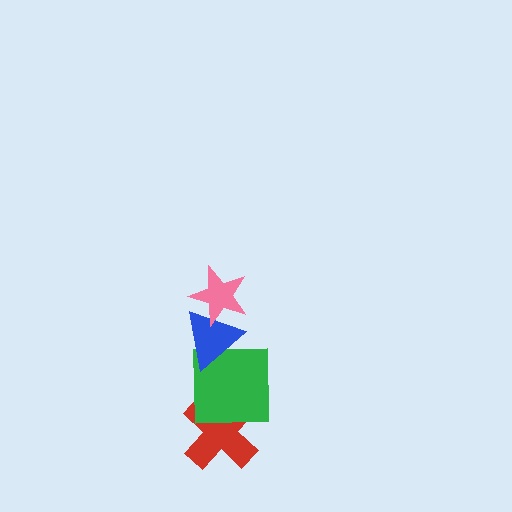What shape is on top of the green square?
The blue triangle is on top of the green square.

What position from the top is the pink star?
The pink star is 1st from the top.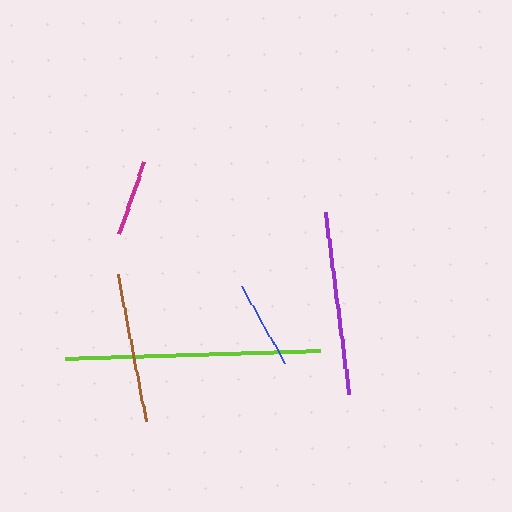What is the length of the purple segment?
The purple segment is approximately 184 pixels long.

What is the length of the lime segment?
The lime segment is approximately 255 pixels long.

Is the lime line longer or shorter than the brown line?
The lime line is longer than the brown line.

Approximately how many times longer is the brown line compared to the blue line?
The brown line is approximately 1.7 times the length of the blue line.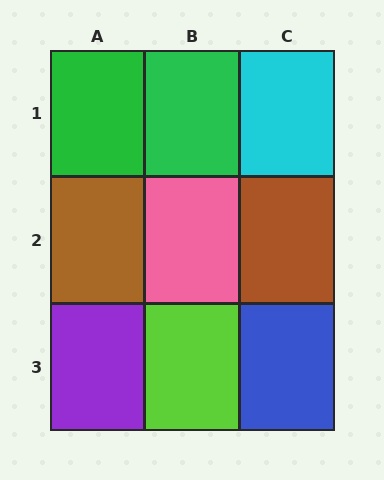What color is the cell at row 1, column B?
Green.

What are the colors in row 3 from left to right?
Purple, lime, blue.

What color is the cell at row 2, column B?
Pink.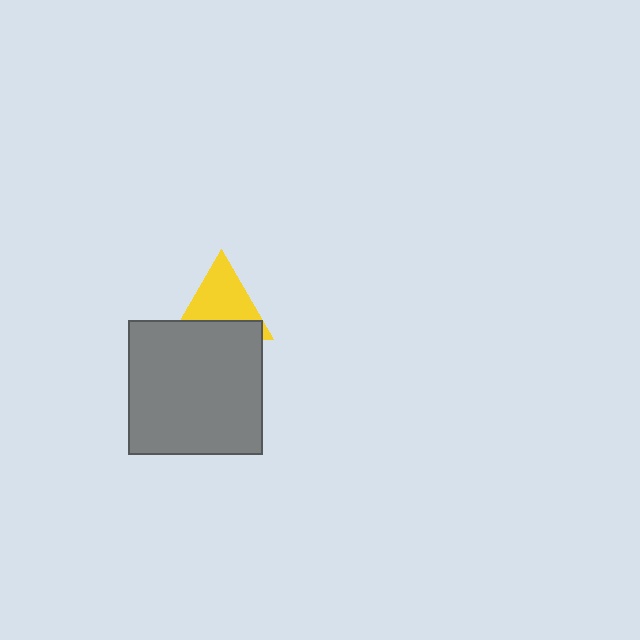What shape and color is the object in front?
The object in front is a gray square.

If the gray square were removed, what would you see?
You would see the complete yellow triangle.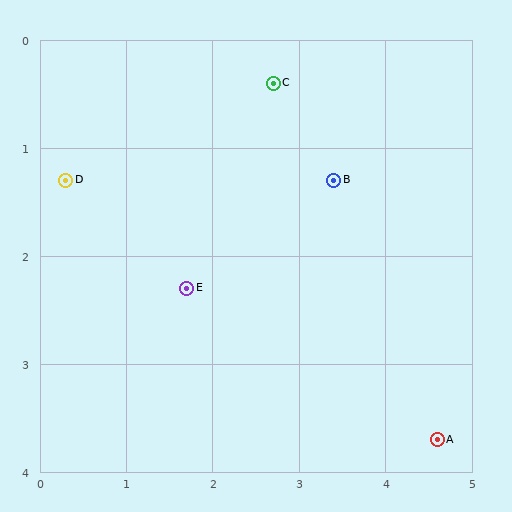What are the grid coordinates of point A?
Point A is at approximately (4.6, 3.7).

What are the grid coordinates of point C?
Point C is at approximately (2.7, 0.4).